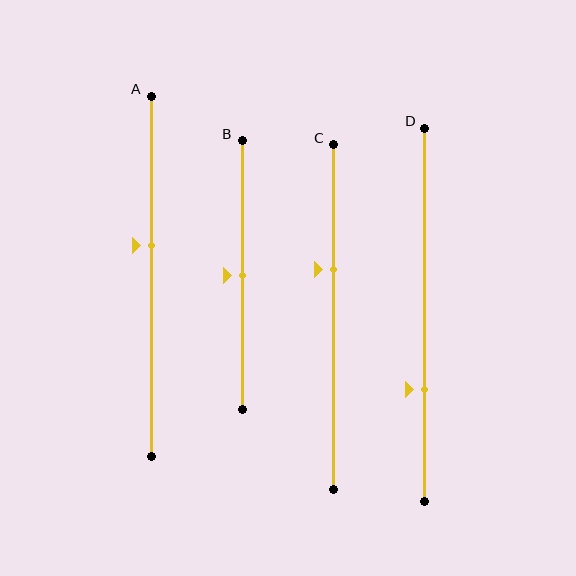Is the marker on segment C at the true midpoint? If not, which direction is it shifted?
No, the marker on segment C is shifted upward by about 14% of the segment length.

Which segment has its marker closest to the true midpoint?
Segment B has its marker closest to the true midpoint.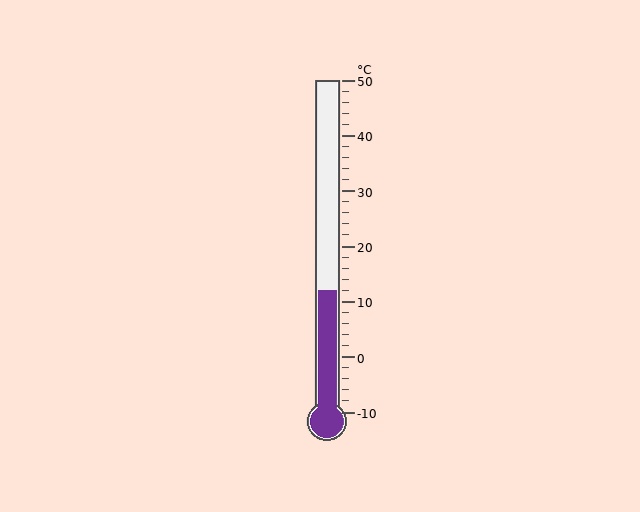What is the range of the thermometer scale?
The thermometer scale ranges from -10°C to 50°C.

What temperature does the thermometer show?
The thermometer shows approximately 12°C.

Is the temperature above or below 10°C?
The temperature is above 10°C.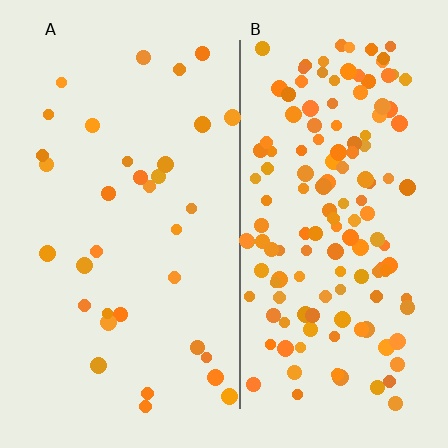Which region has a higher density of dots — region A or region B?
B (the right).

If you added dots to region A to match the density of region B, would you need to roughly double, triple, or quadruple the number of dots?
Approximately quadruple.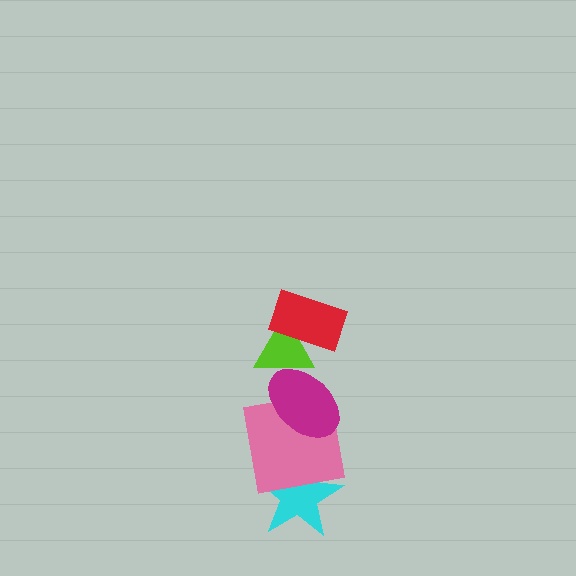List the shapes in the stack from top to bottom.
From top to bottom: the red rectangle, the lime triangle, the magenta ellipse, the pink square, the cyan star.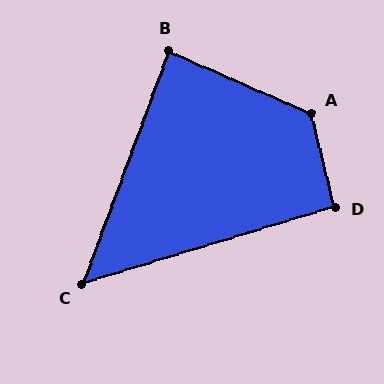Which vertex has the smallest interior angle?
C, at approximately 53 degrees.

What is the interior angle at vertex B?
Approximately 87 degrees (approximately right).